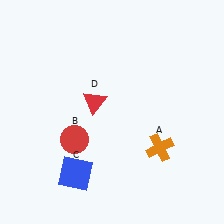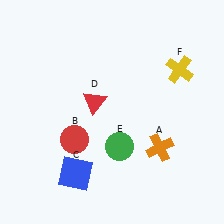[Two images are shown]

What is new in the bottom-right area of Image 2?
A green circle (E) was added in the bottom-right area of Image 2.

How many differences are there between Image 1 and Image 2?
There are 2 differences between the two images.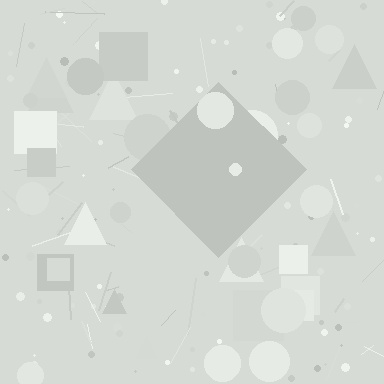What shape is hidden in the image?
A diamond is hidden in the image.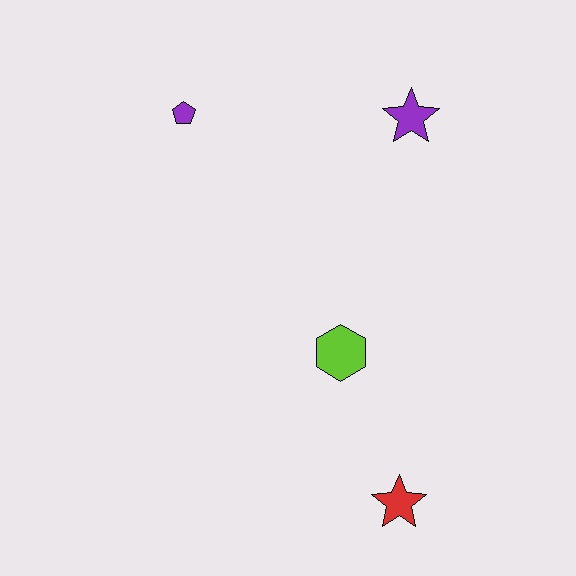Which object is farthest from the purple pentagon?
The red star is farthest from the purple pentagon.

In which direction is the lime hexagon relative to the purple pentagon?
The lime hexagon is below the purple pentagon.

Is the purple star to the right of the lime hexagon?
Yes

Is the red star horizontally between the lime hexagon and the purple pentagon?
No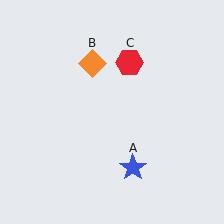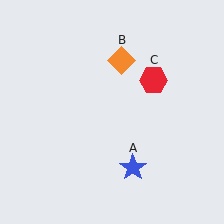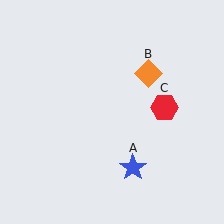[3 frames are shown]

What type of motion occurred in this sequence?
The orange diamond (object B), red hexagon (object C) rotated clockwise around the center of the scene.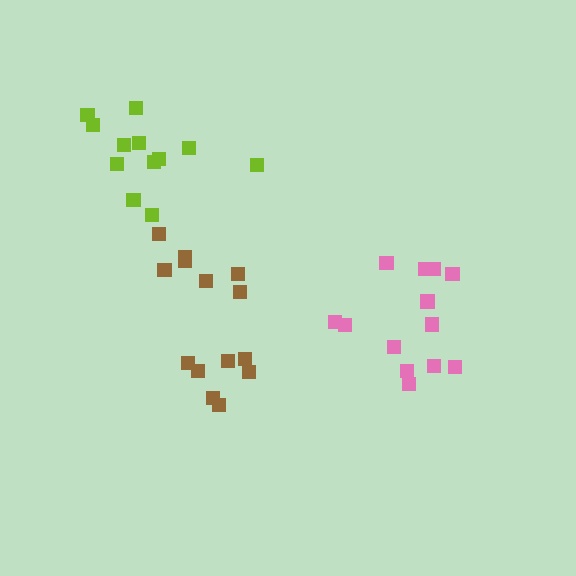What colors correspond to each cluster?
The clusters are colored: pink, brown, lime.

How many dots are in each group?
Group 1: 13 dots, Group 2: 14 dots, Group 3: 12 dots (39 total).